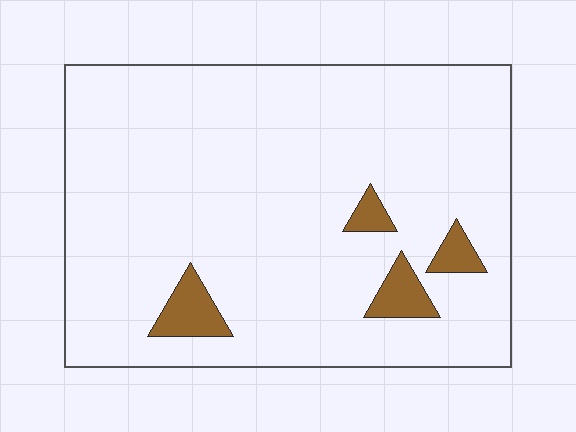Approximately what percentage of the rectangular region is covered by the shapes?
Approximately 5%.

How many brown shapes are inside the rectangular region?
4.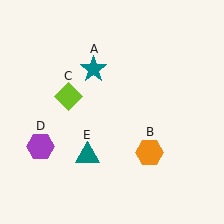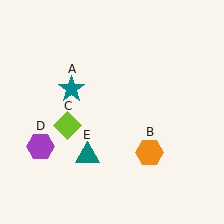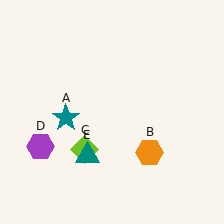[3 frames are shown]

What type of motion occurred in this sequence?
The teal star (object A), lime diamond (object C) rotated counterclockwise around the center of the scene.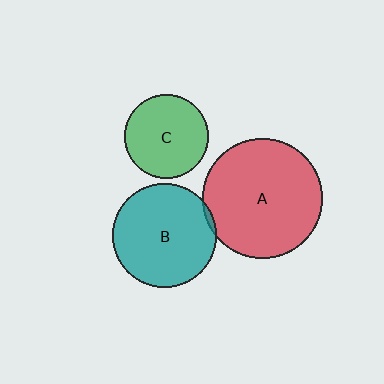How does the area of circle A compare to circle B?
Approximately 1.3 times.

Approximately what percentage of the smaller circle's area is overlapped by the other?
Approximately 5%.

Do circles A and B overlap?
Yes.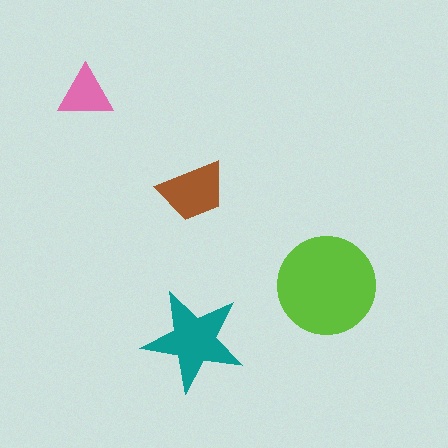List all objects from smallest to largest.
The pink triangle, the brown trapezoid, the teal star, the lime circle.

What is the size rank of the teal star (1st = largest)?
2nd.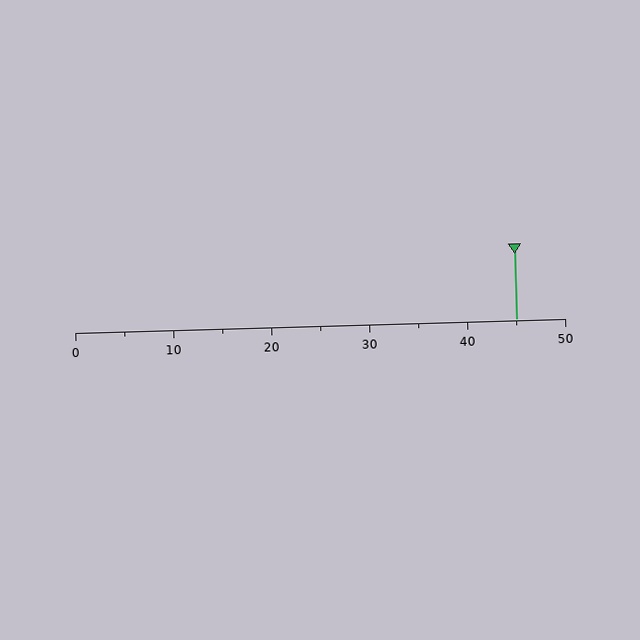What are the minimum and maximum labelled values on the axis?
The axis runs from 0 to 50.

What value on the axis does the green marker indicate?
The marker indicates approximately 45.